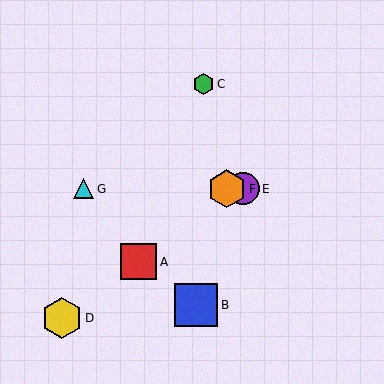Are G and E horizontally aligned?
Yes, both are at y≈189.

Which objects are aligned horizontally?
Objects E, F, G are aligned horizontally.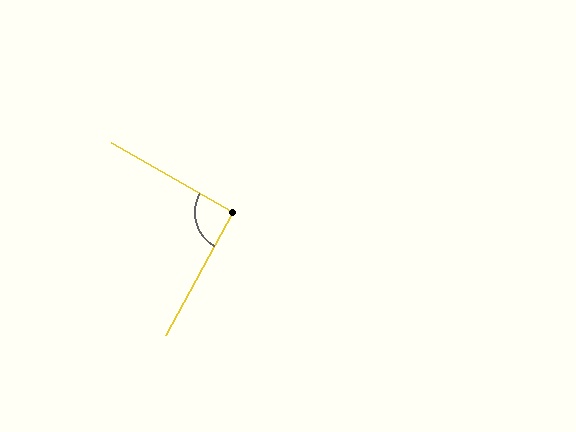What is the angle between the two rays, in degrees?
Approximately 91 degrees.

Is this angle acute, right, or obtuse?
It is approximately a right angle.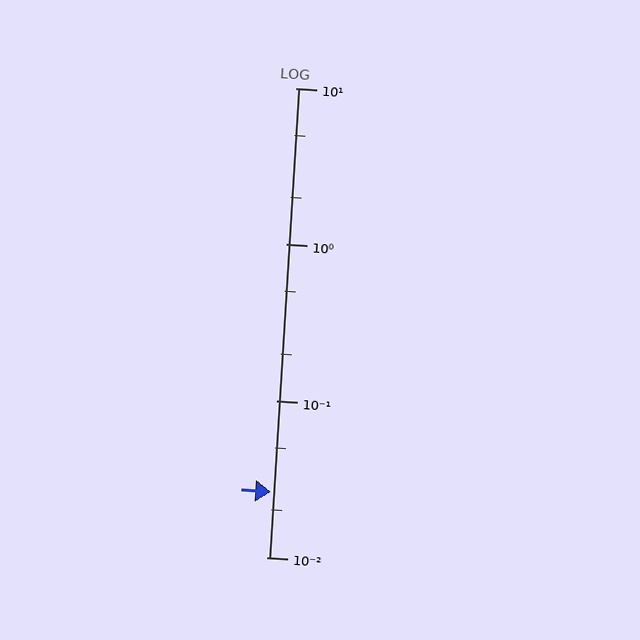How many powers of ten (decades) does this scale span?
The scale spans 3 decades, from 0.01 to 10.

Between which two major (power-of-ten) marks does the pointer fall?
The pointer is between 0.01 and 0.1.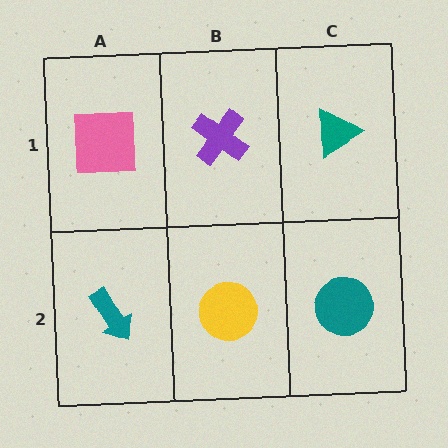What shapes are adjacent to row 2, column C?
A teal triangle (row 1, column C), a yellow circle (row 2, column B).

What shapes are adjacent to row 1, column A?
A teal arrow (row 2, column A), a purple cross (row 1, column B).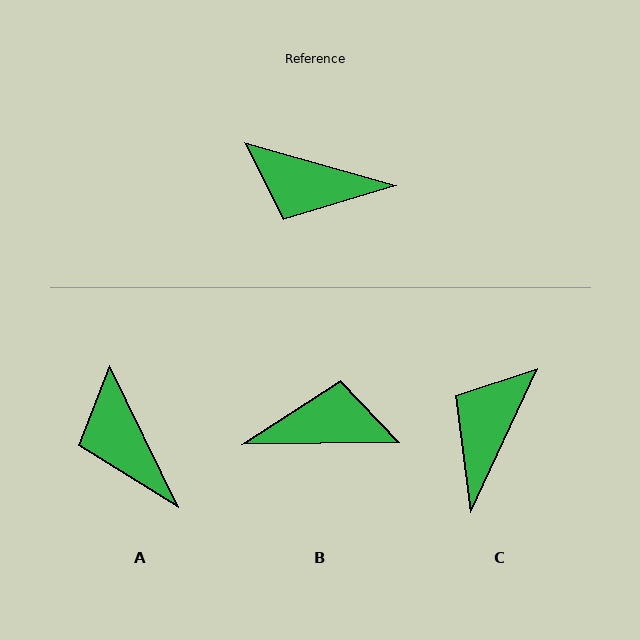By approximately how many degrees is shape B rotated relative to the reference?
Approximately 164 degrees clockwise.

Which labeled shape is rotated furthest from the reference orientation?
B, about 164 degrees away.